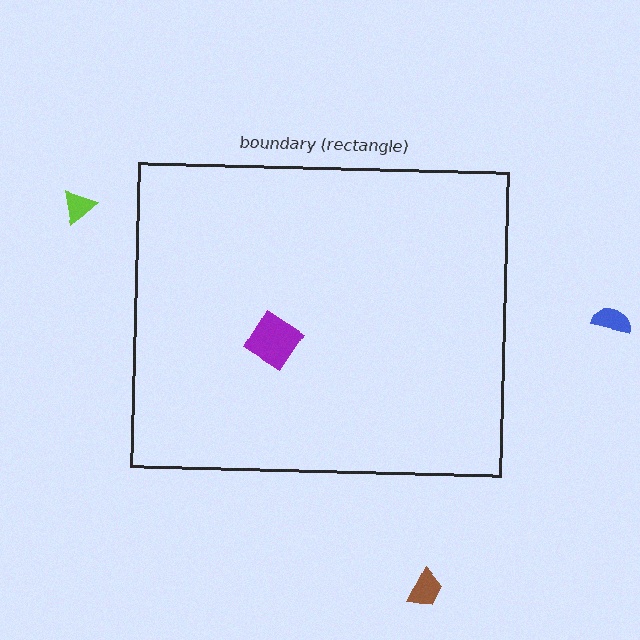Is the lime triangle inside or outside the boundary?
Outside.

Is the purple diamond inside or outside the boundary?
Inside.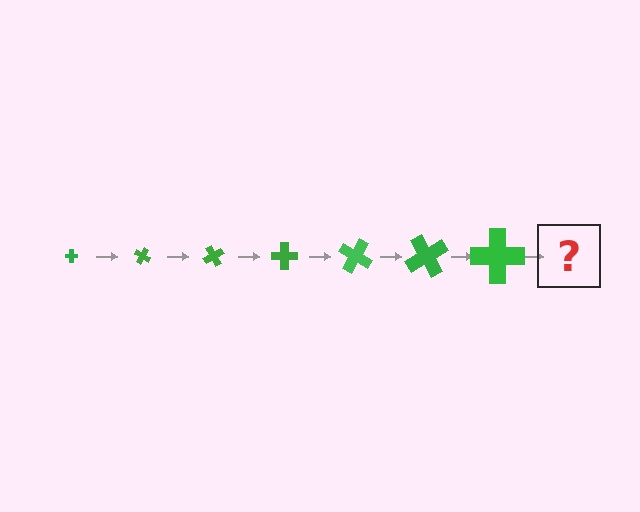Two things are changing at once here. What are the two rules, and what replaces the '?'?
The two rules are that the cross grows larger each step and it rotates 30 degrees each step. The '?' should be a cross, larger than the previous one and rotated 210 degrees from the start.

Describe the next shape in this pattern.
It should be a cross, larger than the previous one and rotated 210 degrees from the start.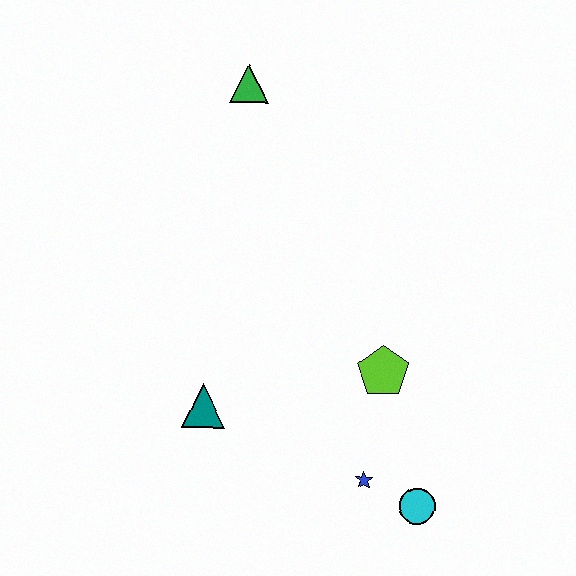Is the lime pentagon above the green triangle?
No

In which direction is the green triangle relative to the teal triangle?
The green triangle is above the teal triangle.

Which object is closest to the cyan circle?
The blue star is closest to the cyan circle.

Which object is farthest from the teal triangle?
The green triangle is farthest from the teal triangle.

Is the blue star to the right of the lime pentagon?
No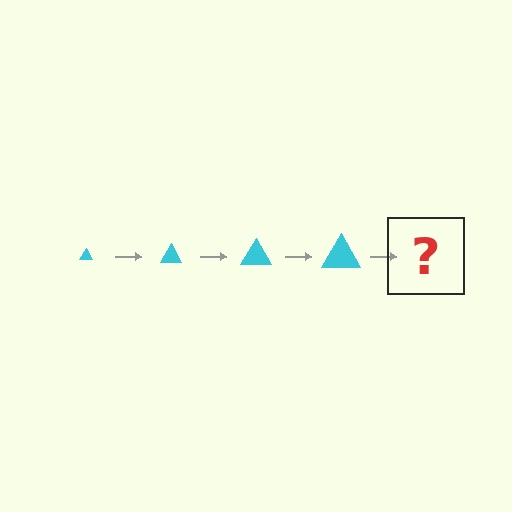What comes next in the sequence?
The next element should be a cyan triangle, larger than the previous one.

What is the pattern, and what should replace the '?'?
The pattern is that the triangle gets progressively larger each step. The '?' should be a cyan triangle, larger than the previous one.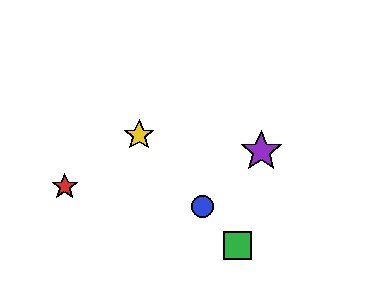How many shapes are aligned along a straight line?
3 shapes (the blue circle, the green square, the yellow star) are aligned along a straight line.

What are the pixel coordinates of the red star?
The red star is at (65, 186).